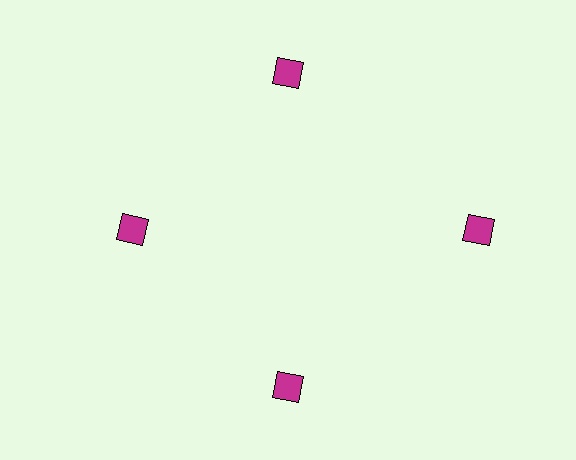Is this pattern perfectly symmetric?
No. The 4 magenta squares are arranged in a ring, but one element near the 3 o'clock position is pushed outward from the center, breaking the 4-fold rotational symmetry.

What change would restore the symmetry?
The symmetry would be restored by moving it inward, back onto the ring so that all 4 squares sit at equal angles and equal distance from the center.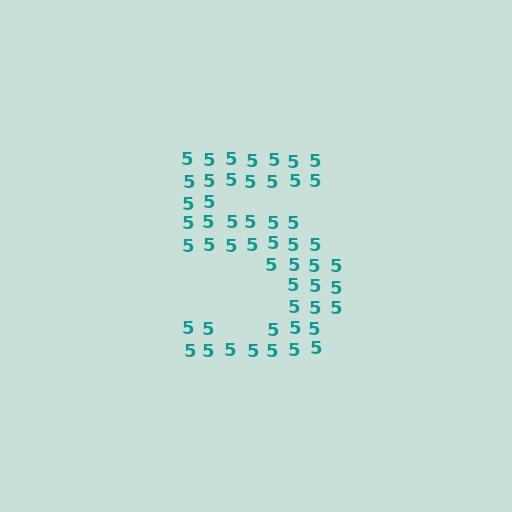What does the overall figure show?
The overall figure shows the digit 5.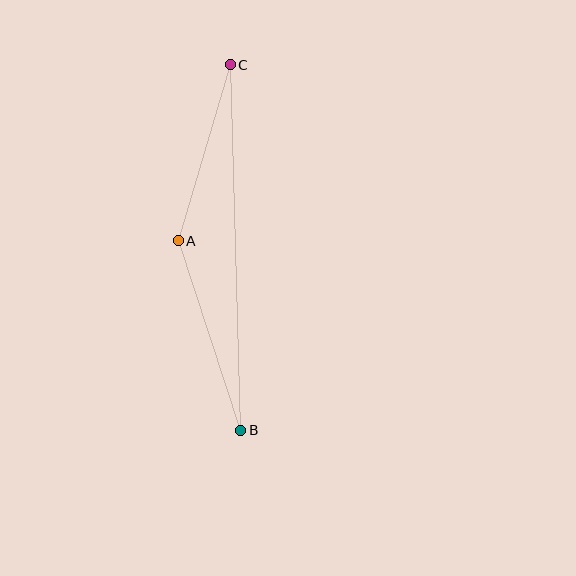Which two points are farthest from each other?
Points B and C are farthest from each other.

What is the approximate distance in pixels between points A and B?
The distance between A and B is approximately 200 pixels.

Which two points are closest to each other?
Points A and C are closest to each other.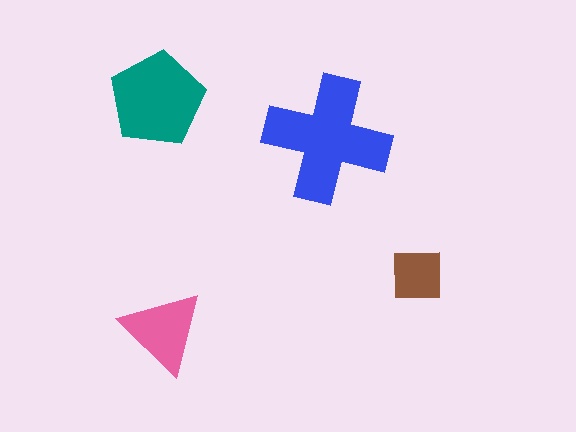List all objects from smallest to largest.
The brown square, the pink triangle, the teal pentagon, the blue cross.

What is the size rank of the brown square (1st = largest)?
4th.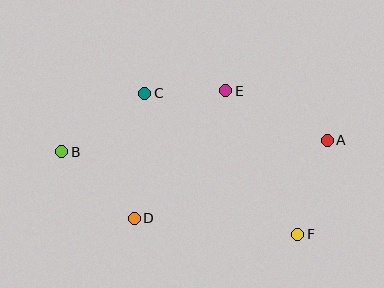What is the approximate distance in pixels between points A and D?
The distance between A and D is approximately 208 pixels.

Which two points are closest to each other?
Points C and E are closest to each other.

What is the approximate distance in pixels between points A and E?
The distance between A and E is approximately 113 pixels.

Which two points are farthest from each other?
Points A and B are farthest from each other.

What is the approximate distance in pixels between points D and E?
The distance between D and E is approximately 157 pixels.